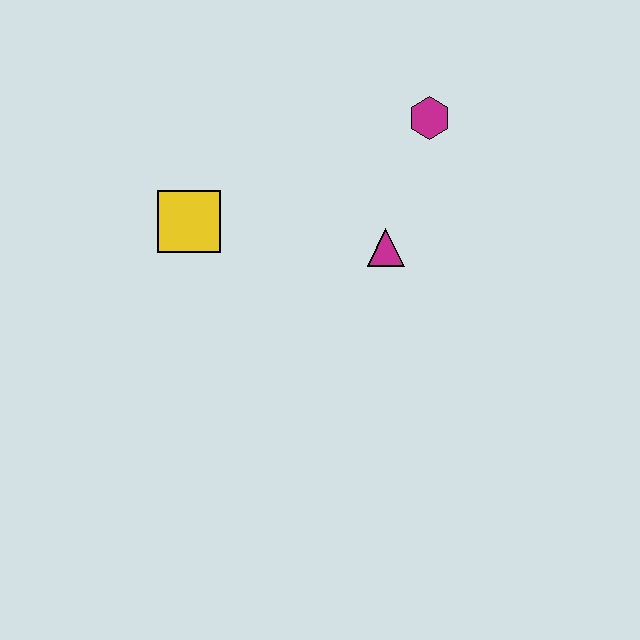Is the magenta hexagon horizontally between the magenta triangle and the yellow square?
No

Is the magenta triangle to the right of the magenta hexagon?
No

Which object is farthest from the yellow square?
The magenta hexagon is farthest from the yellow square.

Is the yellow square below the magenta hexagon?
Yes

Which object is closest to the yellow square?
The magenta triangle is closest to the yellow square.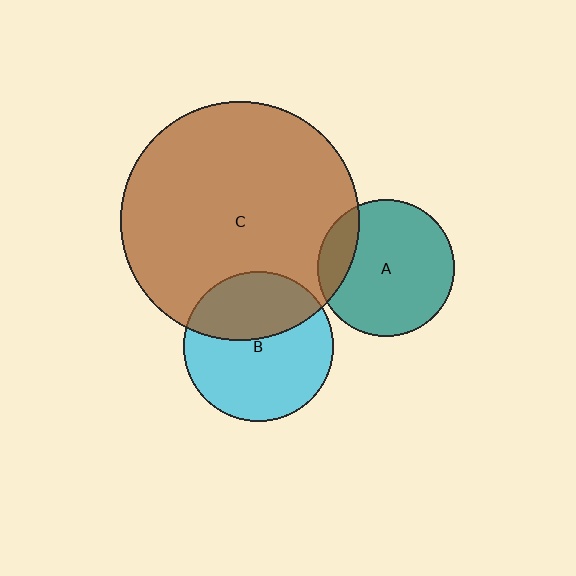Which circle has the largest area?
Circle C (brown).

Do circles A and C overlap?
Yes.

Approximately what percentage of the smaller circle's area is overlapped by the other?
Approximately 15%.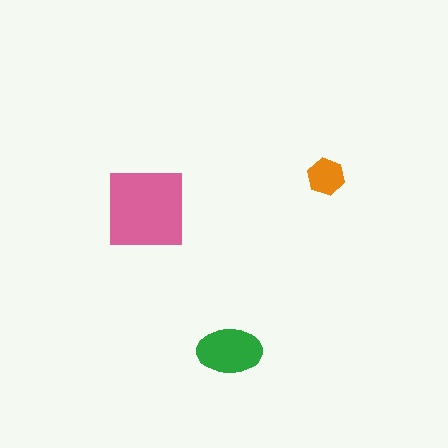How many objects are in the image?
There are 3 objects in the image.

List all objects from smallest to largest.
The orange hexagon, the green ellipse, the pink square.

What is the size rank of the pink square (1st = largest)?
1st.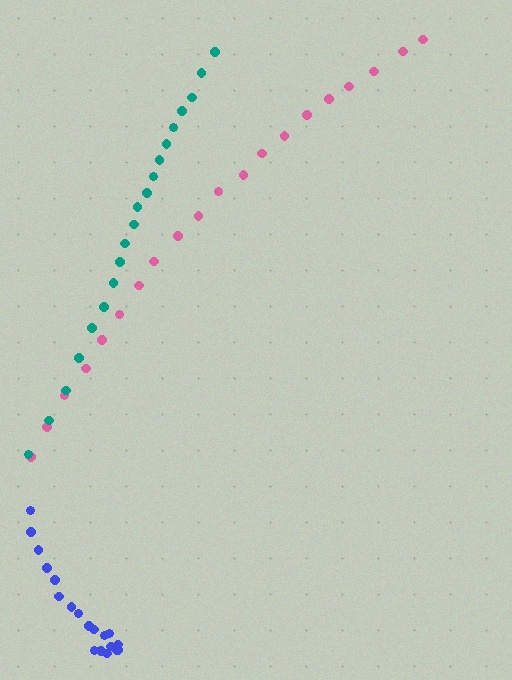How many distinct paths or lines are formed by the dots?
There are 3 distinct paths.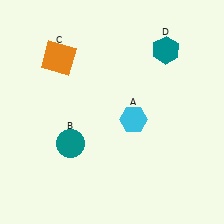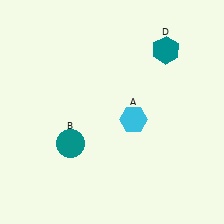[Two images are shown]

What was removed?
The orange square (C) was removed in Image 2.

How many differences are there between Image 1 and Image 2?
There is 1 difference between the two images.